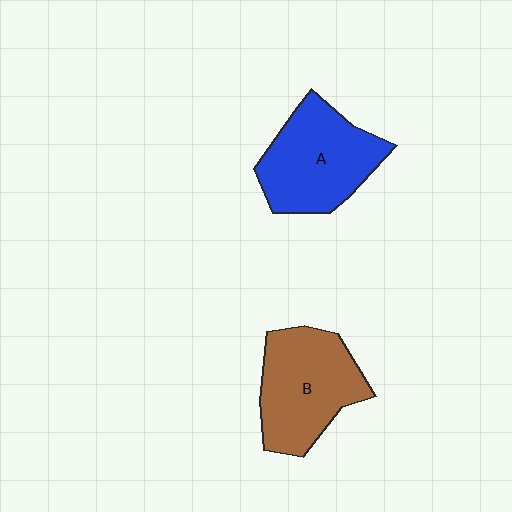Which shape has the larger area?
Shape A (blue).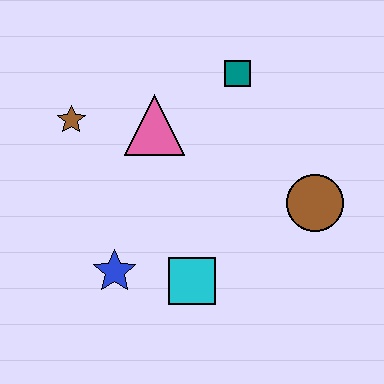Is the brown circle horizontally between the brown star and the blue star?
No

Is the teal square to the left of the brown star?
No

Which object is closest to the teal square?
The pink triangle is closest to the teal square.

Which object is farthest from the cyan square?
The teal square is farthest from the cyan square.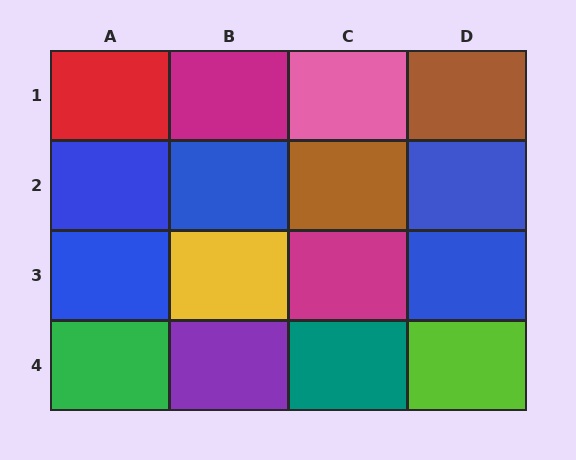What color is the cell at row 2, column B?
Blue.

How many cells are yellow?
1 cell is yellow.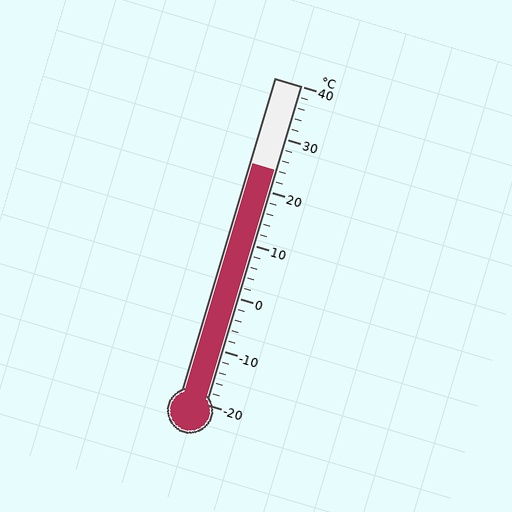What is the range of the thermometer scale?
The thermometer scale ranges from -20°C to 40°C.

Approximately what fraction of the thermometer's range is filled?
The thermometer is filled to approximately 75% of its range.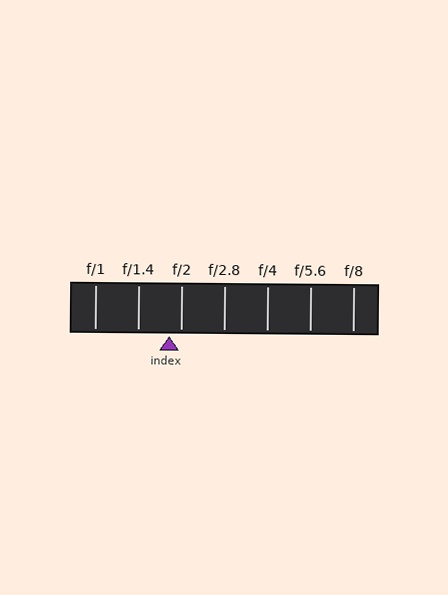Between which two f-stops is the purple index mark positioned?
The index mark is between f/1.4 and f/2.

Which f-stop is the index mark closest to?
The index mark is closest to f/2.